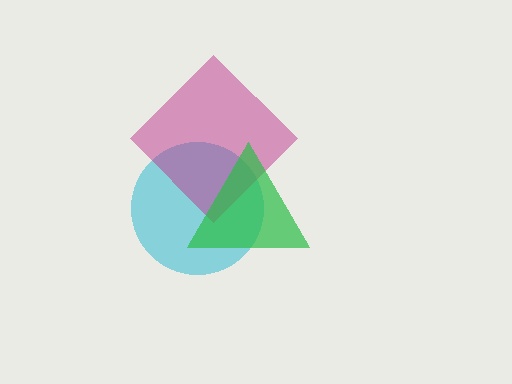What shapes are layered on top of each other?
The layered shapes are: a cyan circle, a magenta diamond, a green triangle.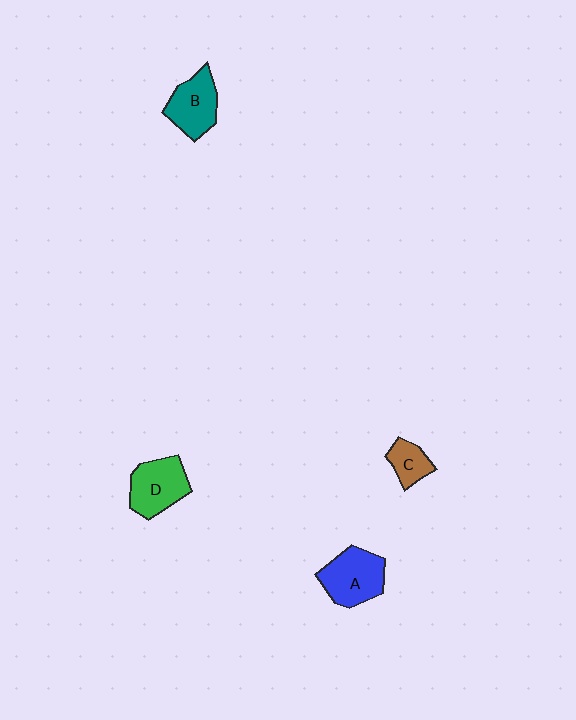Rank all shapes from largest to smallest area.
From largest to smallest: A (blue), D (green), B (teal), C (brown).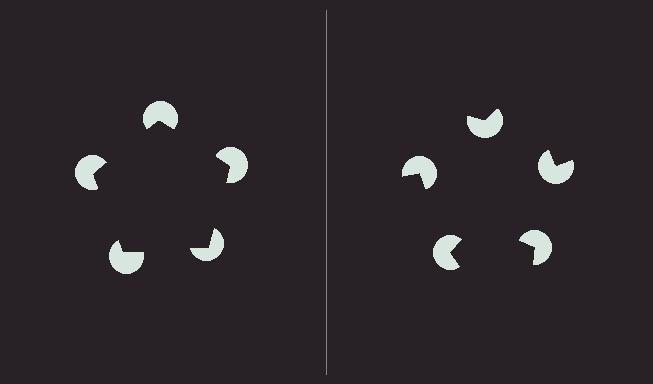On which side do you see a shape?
An illusory pentagon appears on the left side. On the right side the wedge cuts are rotated, so no coherent shape forms.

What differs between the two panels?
The pac-man discs are positioned identically on both sides; only the wedge orientations differ. On the left they align to a pentagon; on the right they are misaligned.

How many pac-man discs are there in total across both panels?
10 — 5 on each side.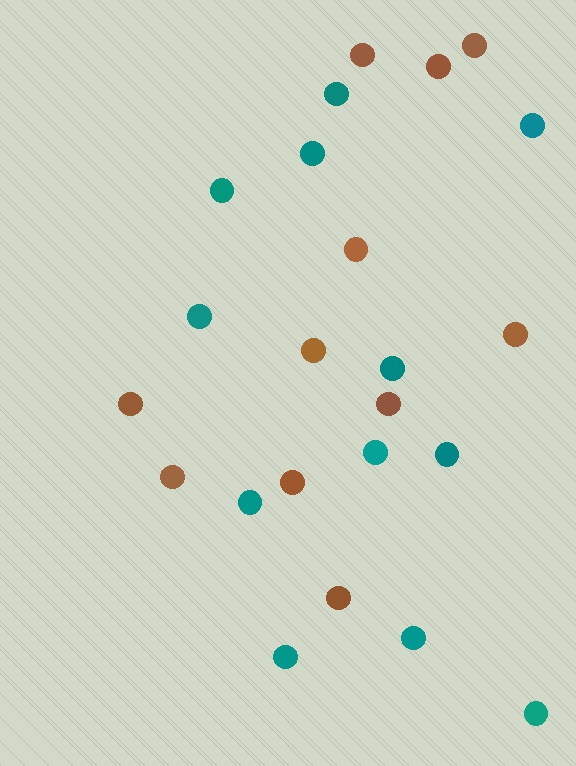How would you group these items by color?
There are 2 groups: one group of brown circles (11) and one group of teal circles (12).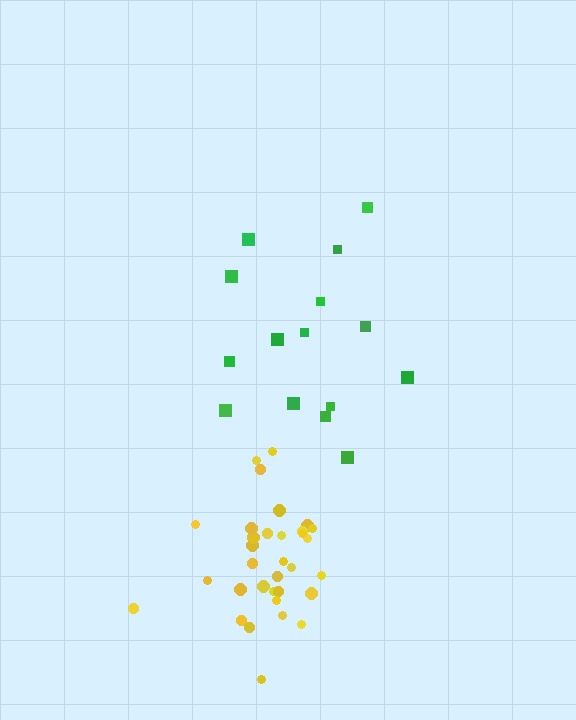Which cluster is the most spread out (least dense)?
Green.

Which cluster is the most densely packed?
Yellow.